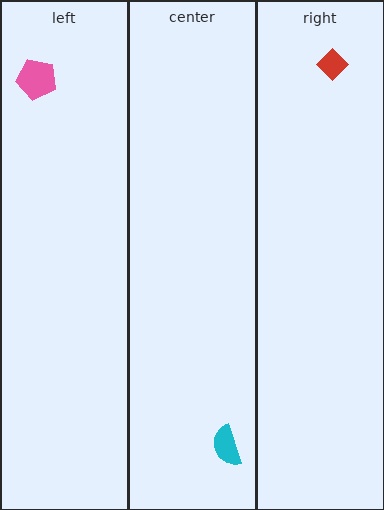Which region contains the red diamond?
The right region.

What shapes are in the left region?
The pink pentagon.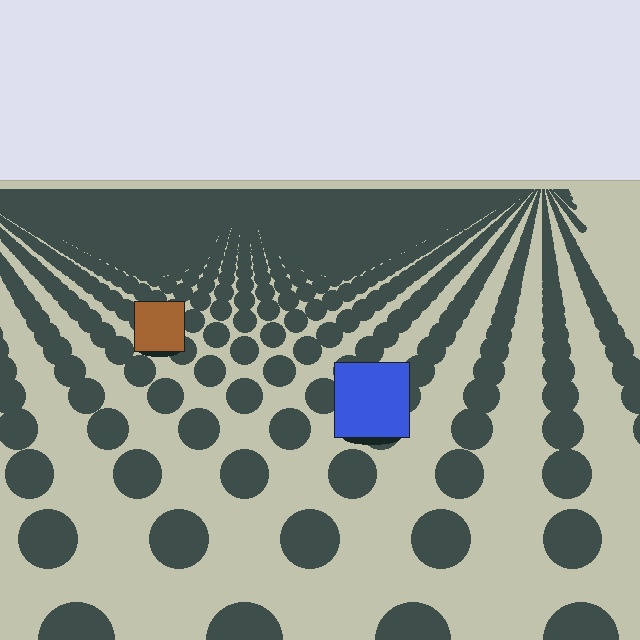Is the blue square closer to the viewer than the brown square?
Yes. The blue square is closer — you can tell from the texture gradient: the ground texture is coarser near it.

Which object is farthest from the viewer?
The brown square is farthest from the viewer. It appears smaller and the ground texture around it is denser.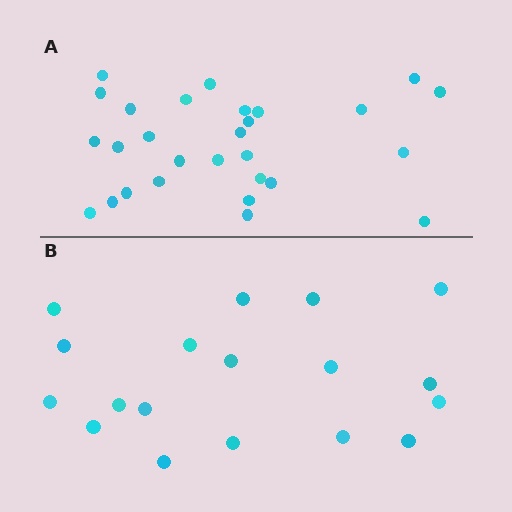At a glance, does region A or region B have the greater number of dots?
Region A (the top region) has more dots.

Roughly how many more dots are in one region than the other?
Region A has roughly 10 or so more dots than region B.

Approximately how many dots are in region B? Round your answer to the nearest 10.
About 20 dots. (The exact count is 18, which rounds to 20.)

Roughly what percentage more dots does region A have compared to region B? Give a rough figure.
About 55% more.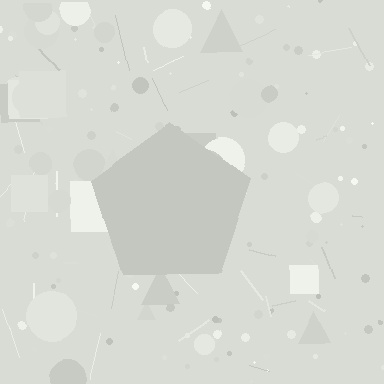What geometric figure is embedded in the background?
A pentagon is embedded in the background.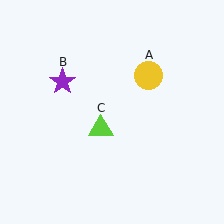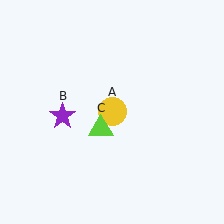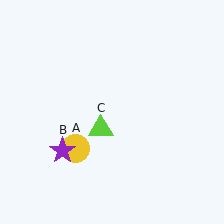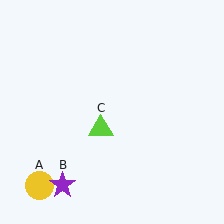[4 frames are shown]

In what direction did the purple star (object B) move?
The purple star (object B) moved down.